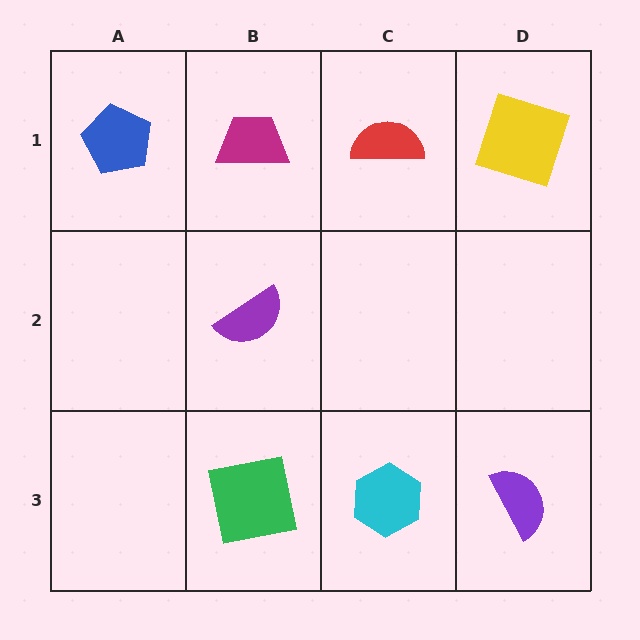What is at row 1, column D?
A yellow square.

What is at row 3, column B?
A green square.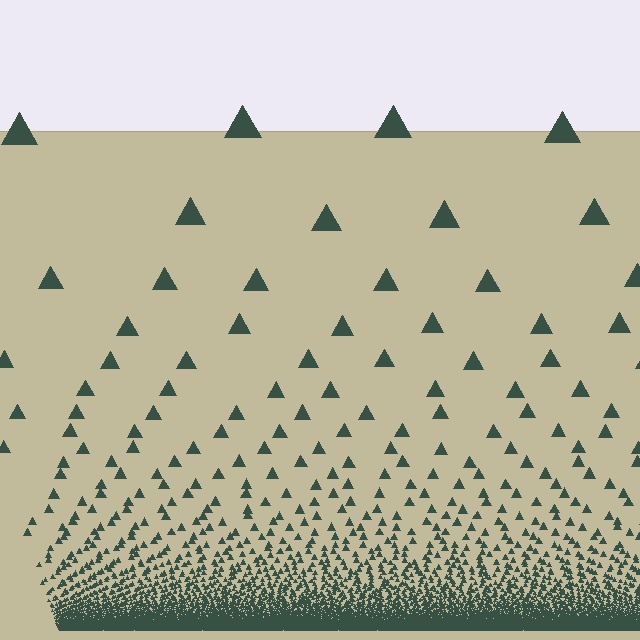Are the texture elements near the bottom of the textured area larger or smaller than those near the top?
Smaller. The gradient is inverted — elements near the bottom are smaller and denser.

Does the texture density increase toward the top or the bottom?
Density increases toward the bottom.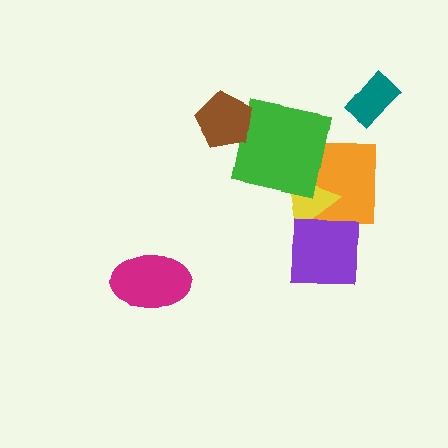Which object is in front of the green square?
The brown pentagon is in front of the green square.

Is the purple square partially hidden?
No, no other shape covers it.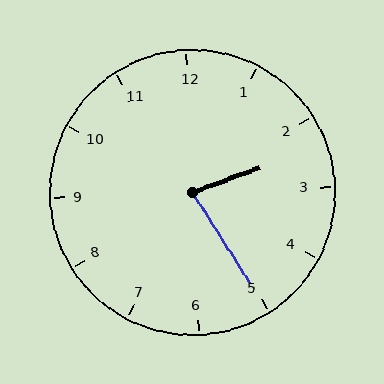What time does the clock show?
2:25.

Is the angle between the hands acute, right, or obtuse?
It is acute.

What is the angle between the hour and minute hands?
Approximately 78 degrees.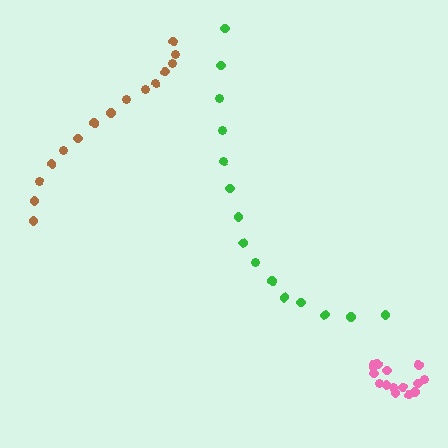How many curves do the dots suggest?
There are 3 distinct paths.